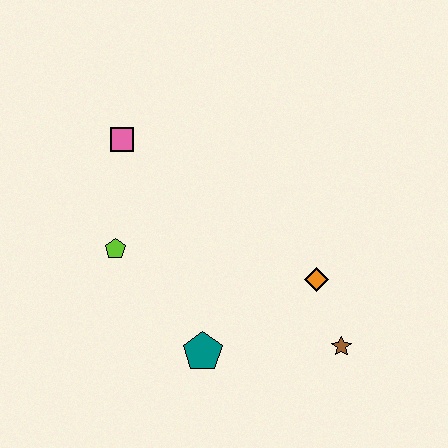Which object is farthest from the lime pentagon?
The brown star is farthest from the lime pentagon.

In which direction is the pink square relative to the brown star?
The pink square is to the left of the brown star.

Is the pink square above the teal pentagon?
Yes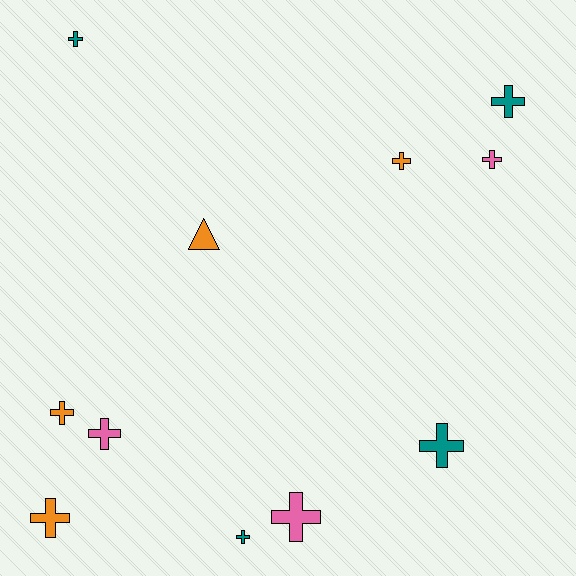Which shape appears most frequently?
Cross, with 10 objects.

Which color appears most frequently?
Orange, with 4 objects.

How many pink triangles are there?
There are no pink triangles.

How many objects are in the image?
There are 11 objects.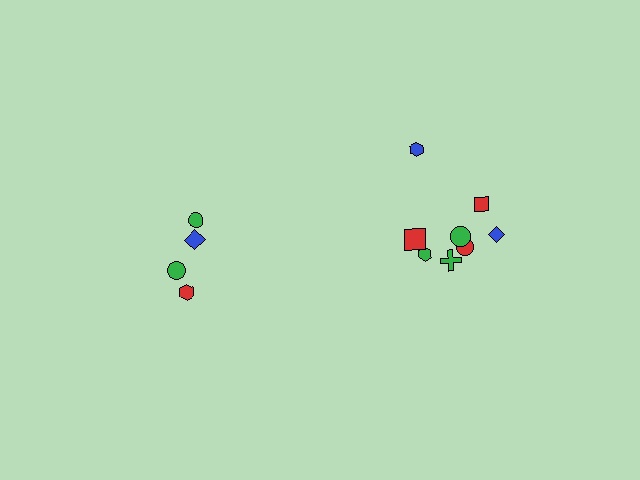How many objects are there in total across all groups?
There are 12 objects.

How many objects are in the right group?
There are 8 objects.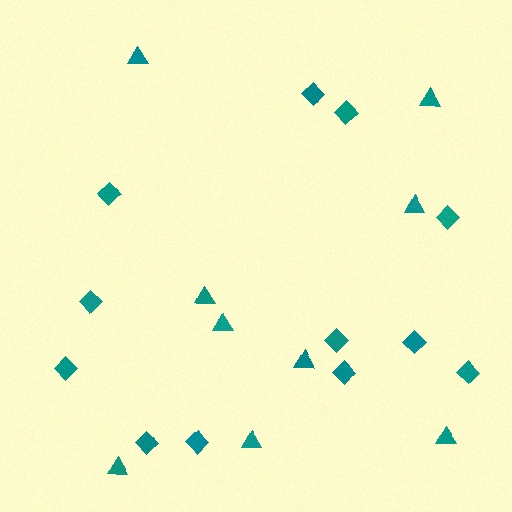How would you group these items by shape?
There are 2 groups: one group of triangles (9) and one group of diamonds (12).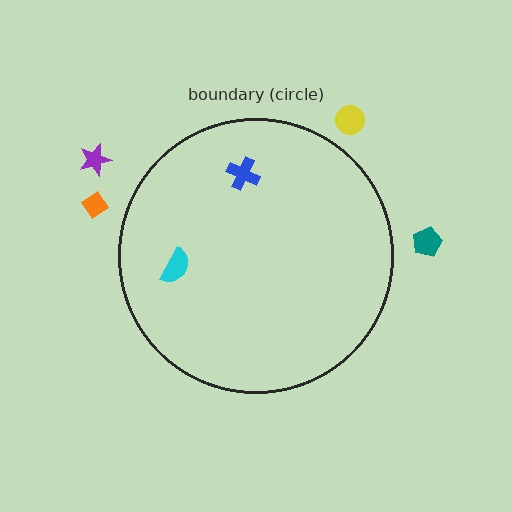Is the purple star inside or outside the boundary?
Outside.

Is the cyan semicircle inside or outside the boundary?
Inside.